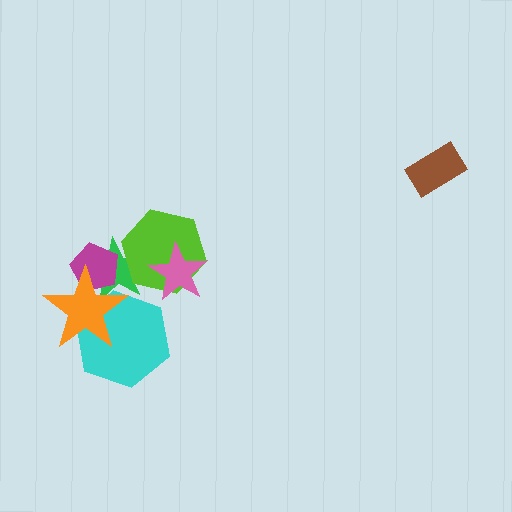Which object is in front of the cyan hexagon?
The orange star is in front of the cyan hexagon.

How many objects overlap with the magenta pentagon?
2 objects overlap with the magenta pentagon.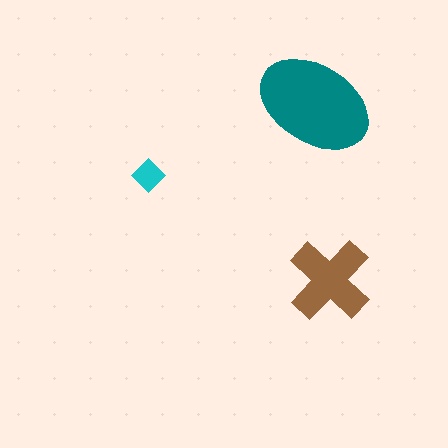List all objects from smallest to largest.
The cyan diamond, the brown cross, the teal ellipse.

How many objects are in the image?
There are 3 objects in the image.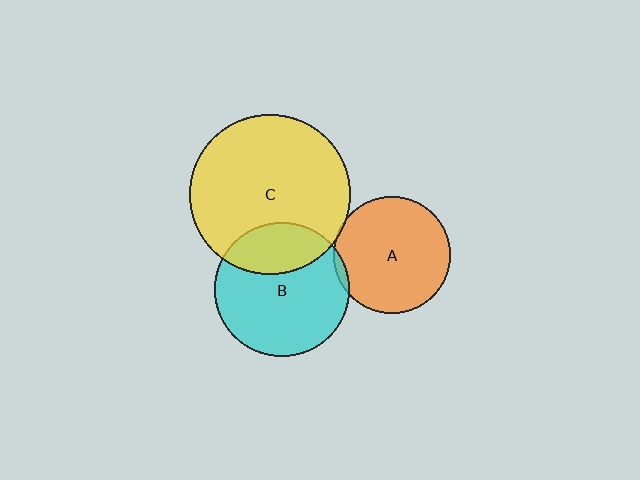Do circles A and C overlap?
Yes.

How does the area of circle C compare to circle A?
Approximately 1.9 times.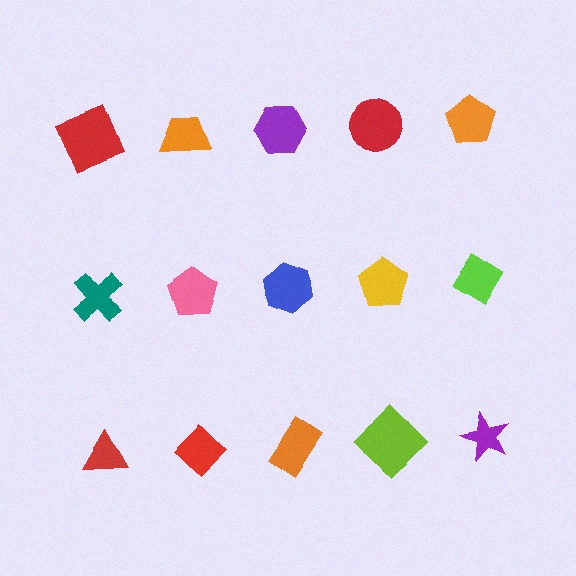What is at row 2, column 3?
A blue hexagon.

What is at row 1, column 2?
An orange trapezoid.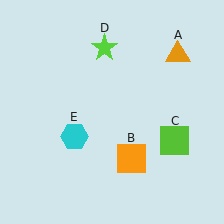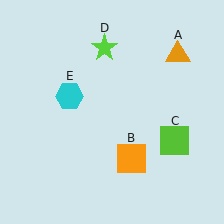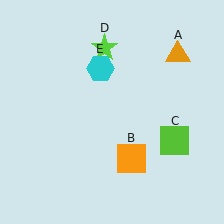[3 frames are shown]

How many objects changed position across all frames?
1 object changed position: cyan hexagon (object E).